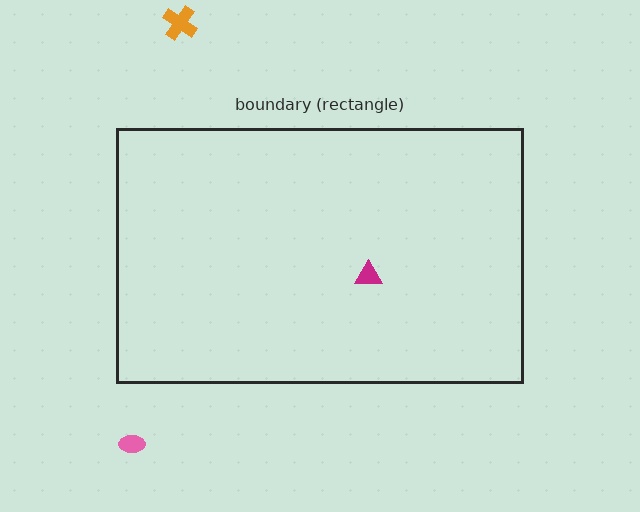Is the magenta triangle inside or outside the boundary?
Inside.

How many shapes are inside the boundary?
1 inside, 2 outside.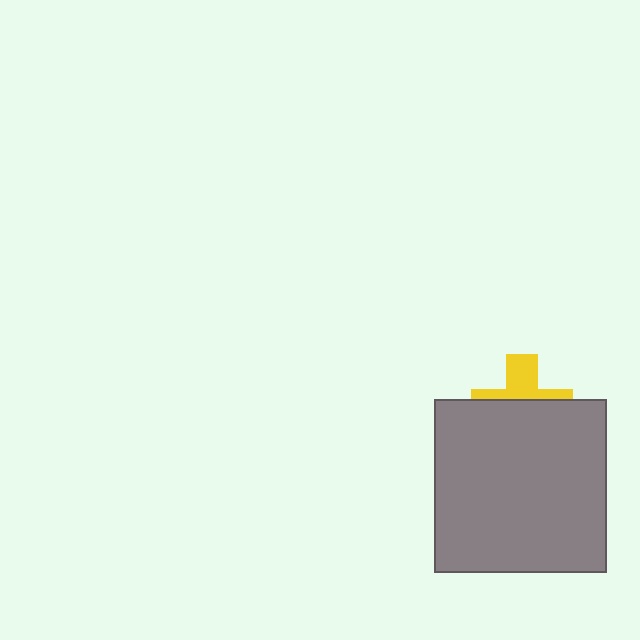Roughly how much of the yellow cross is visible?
A small part of it is visible (roughly 40%).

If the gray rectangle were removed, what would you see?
You would see the complete yellow cross.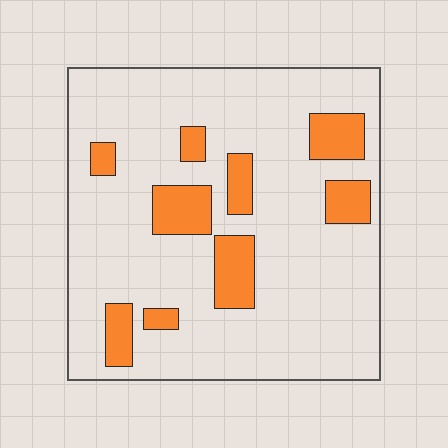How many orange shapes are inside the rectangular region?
9.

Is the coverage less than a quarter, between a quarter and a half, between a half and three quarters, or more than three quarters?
Less than a quarter.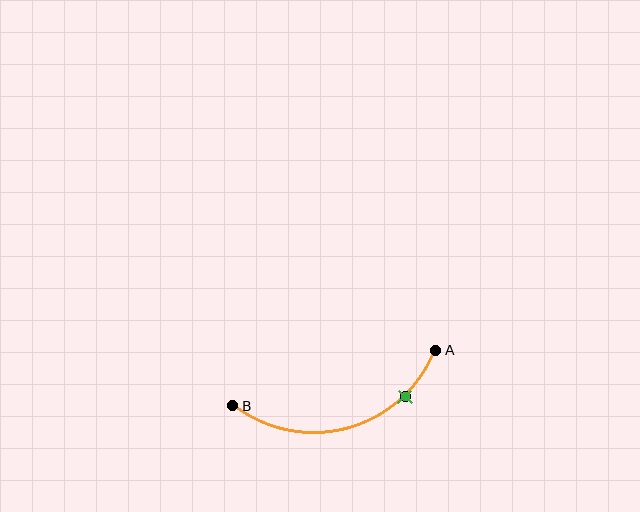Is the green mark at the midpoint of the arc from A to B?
No. The green mark lies on the arc but is closer to endpoint A. The arc midpoint would be at the point on the curve equidistant along the arc from both A and B.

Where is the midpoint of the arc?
The arc midpoint is the point on the curve farthest from the straight line joining A and B. It sits below that line.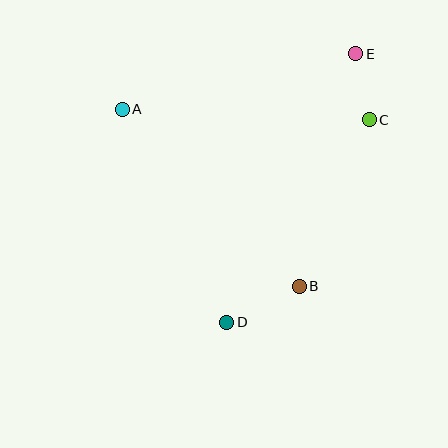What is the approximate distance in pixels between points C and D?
The distance between C and D is approximately 248 pixels.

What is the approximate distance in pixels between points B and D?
The distance between B and D is approximately 81 pixels.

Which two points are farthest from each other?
Points D and E are farthest from each other.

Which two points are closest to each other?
Points C and E are closest to each other.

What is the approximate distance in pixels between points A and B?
The distance between A and B is approximately 250 pixels.